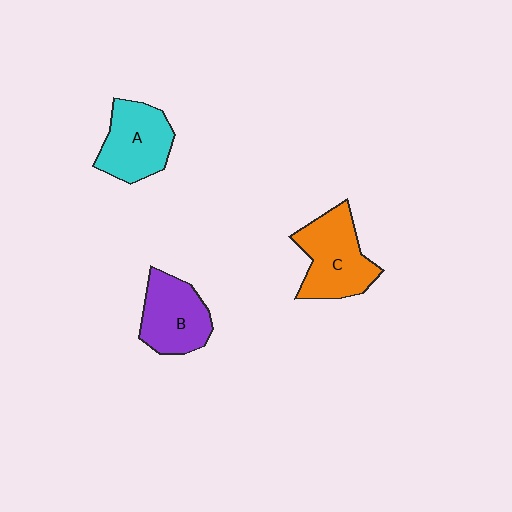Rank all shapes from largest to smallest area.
From largest to smallest: C (orange), A (cyan), B (purple).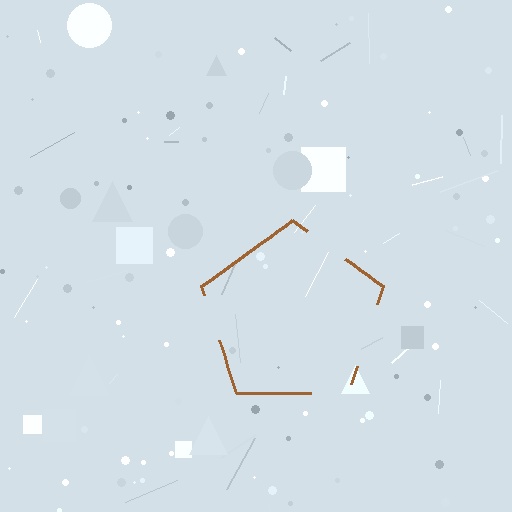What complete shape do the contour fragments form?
The contour fragments form a pentagon.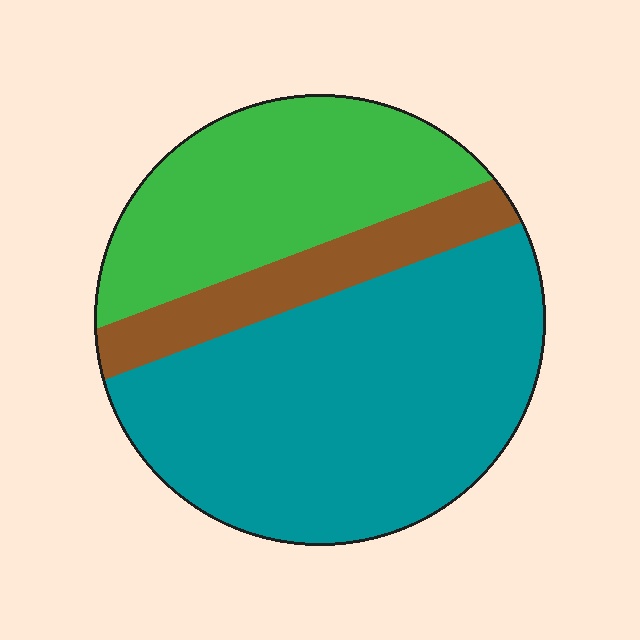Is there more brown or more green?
Green.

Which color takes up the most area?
Teal, at roughly 55%.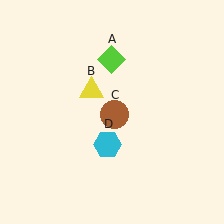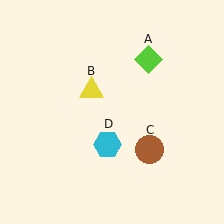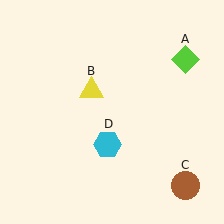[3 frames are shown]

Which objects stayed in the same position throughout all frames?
Yellow triangle (object B) and cyan hexagon (object D) remained stationary.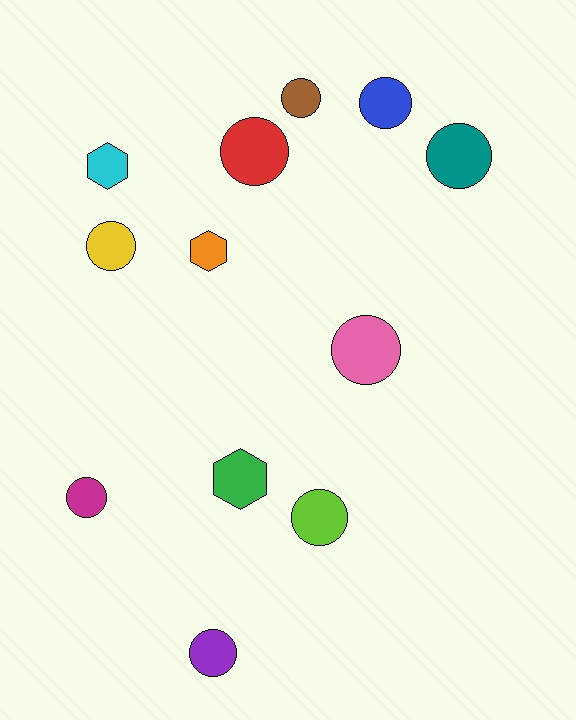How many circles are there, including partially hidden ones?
There are 9 circles.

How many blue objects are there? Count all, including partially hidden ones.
There is 1 blue object.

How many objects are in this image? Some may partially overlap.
There are 12 objects.